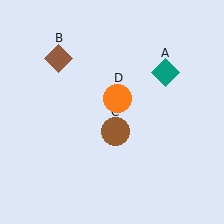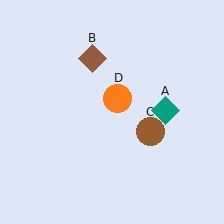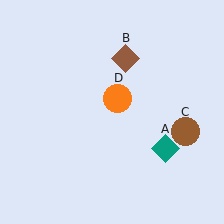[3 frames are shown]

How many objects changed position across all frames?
3 objects changed position: teal diamond (object A), brown diamond (object B), brown circle (object C).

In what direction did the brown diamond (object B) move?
The brown diamond (object B) moved right.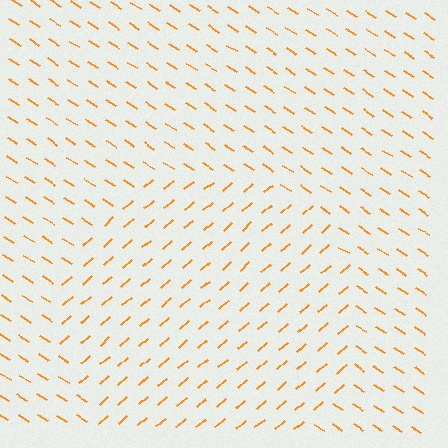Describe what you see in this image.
The image is filled with small orange line segments. A circle region in the image has lines oriented differently from the surrounding lines, creating a visible texture boundary.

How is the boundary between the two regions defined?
The boundary is defined purely by a change in line orientation (approximately 73 degrees difference). All lines are the same color and thickness.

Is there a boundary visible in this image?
Yes, there is a texture boundary formed by a change in line orientation.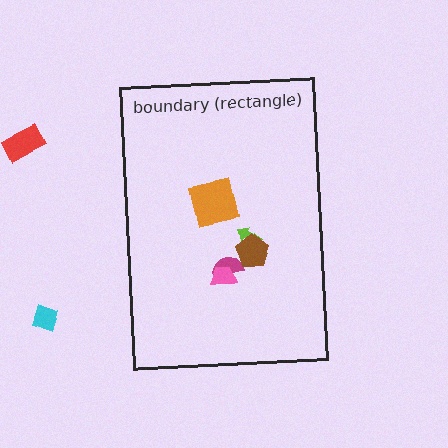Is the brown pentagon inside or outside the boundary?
Inside.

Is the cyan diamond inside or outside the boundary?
Outside.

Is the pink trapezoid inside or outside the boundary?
Inside.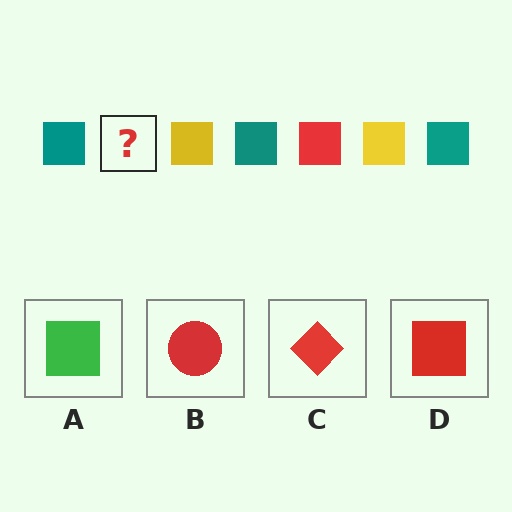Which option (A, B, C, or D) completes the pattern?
D.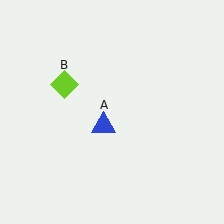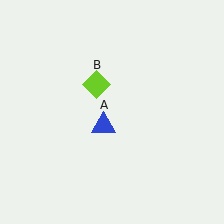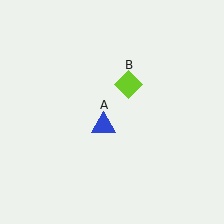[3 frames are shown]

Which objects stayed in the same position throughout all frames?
Blue triangle (object A) remained stationary.